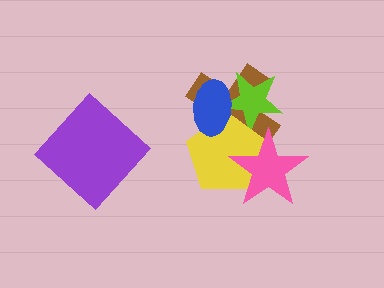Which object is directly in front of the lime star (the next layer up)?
The yellow pentagon is directly in front of the lime star.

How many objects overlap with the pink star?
2 objects overlap with the pink star.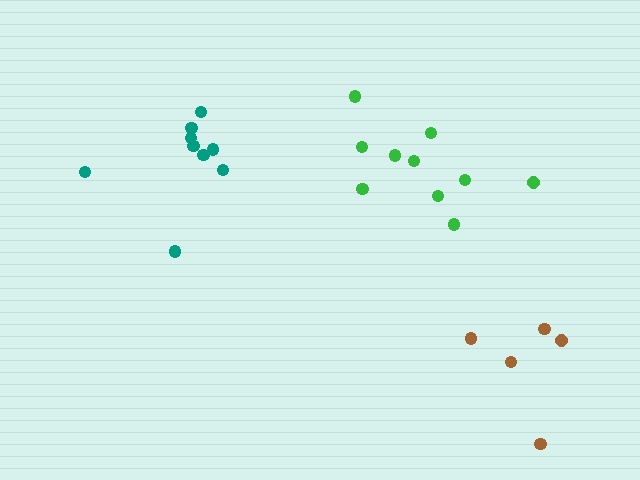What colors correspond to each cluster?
The clusters are colored: teal, green, brown.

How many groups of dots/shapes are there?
There are 3 groups.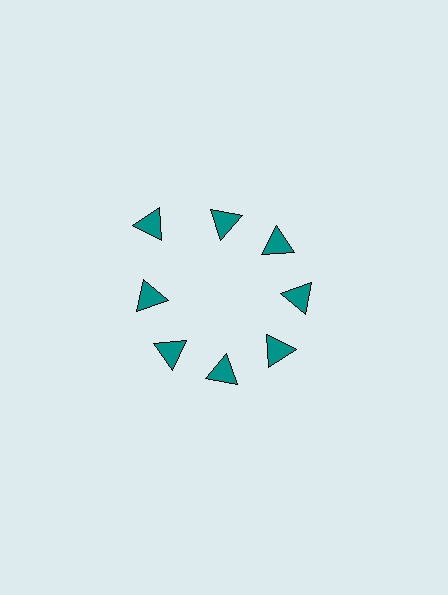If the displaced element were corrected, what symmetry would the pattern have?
It would have 8-fold rotational symmetry — the pattern would map onto itself every 45 degrees.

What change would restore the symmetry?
The symmetry would be restored by moving it inward, back onto the ring so that all 8 triangles sit at equal angles and equal distance from the center.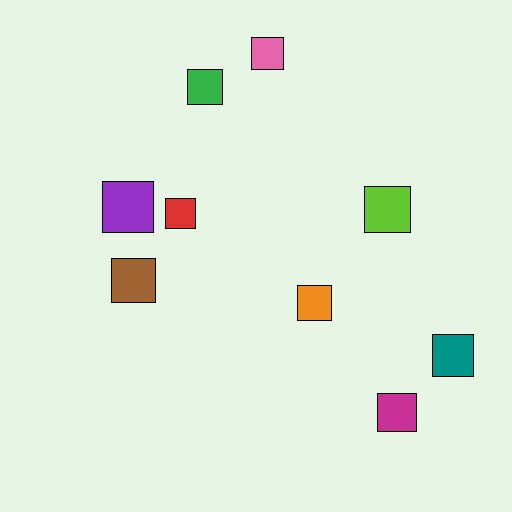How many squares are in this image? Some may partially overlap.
There are 9 squares.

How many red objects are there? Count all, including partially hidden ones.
There is 1 red object.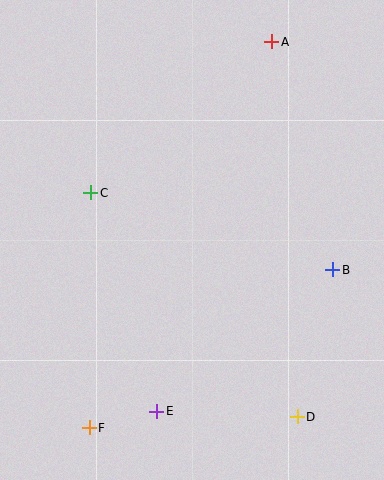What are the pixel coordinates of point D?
Point D is at (297, 417).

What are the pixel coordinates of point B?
Point B is at (333, 270).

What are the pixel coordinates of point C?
Point C is at (91, 193).